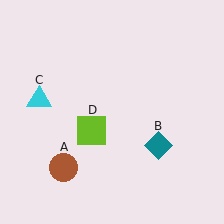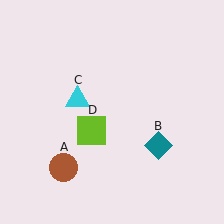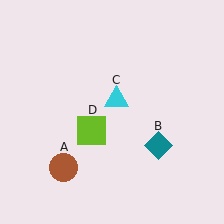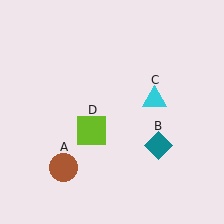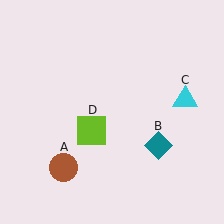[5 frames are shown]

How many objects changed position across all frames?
1 object changed position: cyan triangle (object C).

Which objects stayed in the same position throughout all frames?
Brown circle (object A) and teal diamond (object B) and lime square (object D) remained stationary.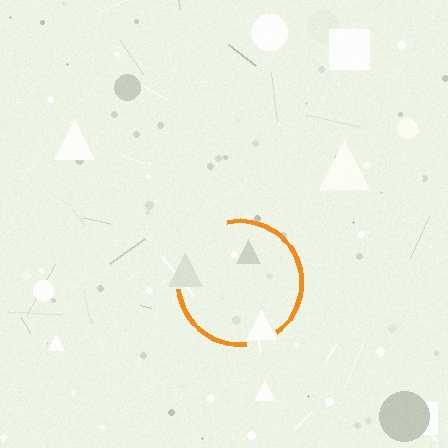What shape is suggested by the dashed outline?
The dashed outline suggests a circle.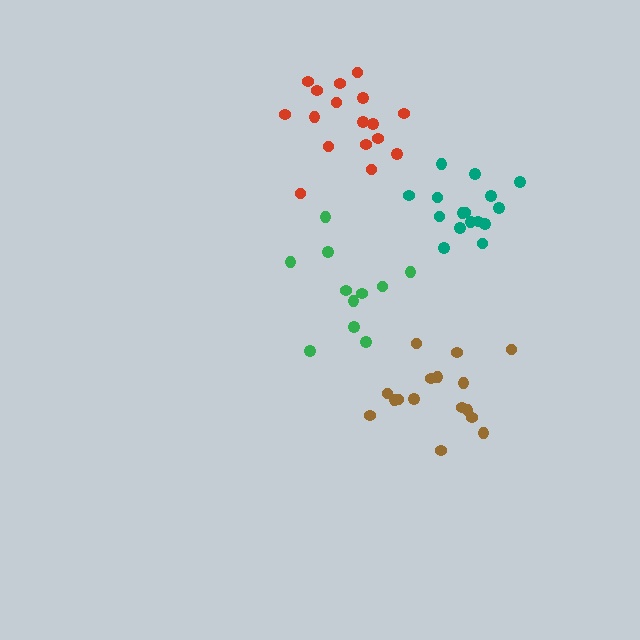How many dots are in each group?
Group 1: 11 dots, Group 2: 16 dots, Group 3: 17 dots, Group 4: 16 dots (60 total).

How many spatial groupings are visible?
There are 4 spatial groupings.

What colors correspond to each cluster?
The clusters are colored: green, brown, red, teal.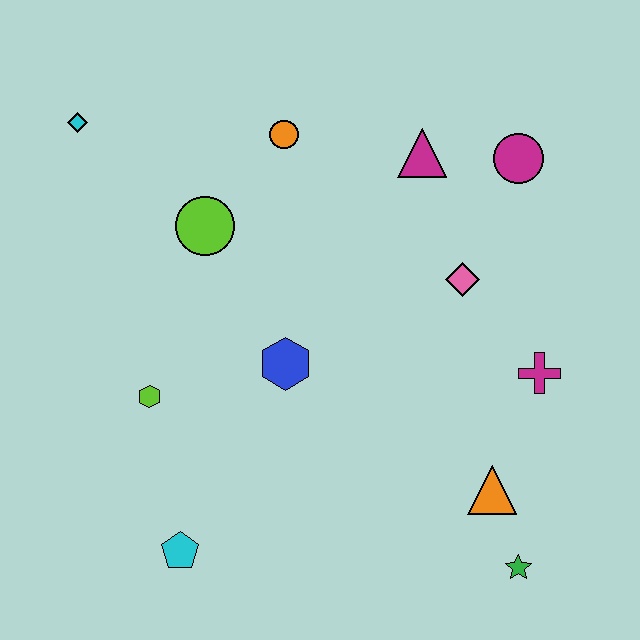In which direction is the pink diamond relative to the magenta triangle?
The pink diamond is below the magenta triangle.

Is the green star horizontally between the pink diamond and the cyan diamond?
No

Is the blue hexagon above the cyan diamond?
No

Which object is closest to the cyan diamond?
The lime circle is closest to the cyan diamond.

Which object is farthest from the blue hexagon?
The cyan diamond is farthest from the blue hexagon.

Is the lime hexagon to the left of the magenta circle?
Yes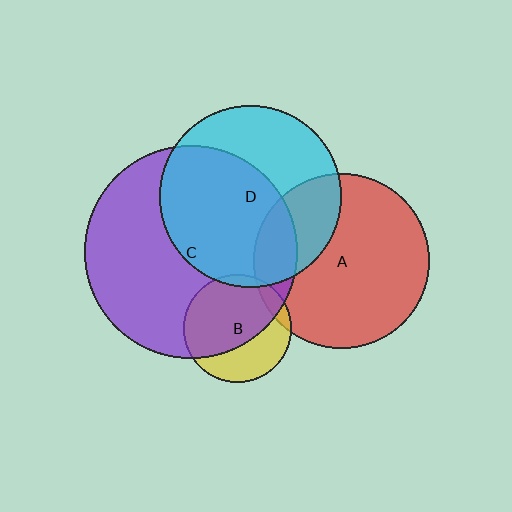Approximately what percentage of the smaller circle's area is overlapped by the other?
Approximately 5%.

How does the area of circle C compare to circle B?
Approximately 3.9 times.